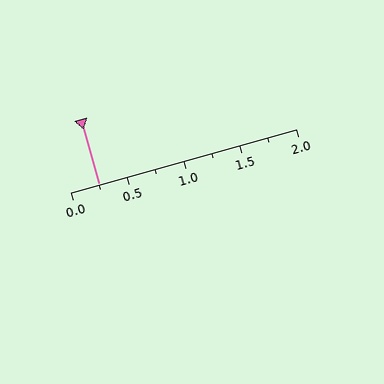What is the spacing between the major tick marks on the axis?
The major ticks are spaced 0.5 apart.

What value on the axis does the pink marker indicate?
The marker indicates approximately 0.25.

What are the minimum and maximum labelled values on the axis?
The axis runs from 0.0 to 2.0.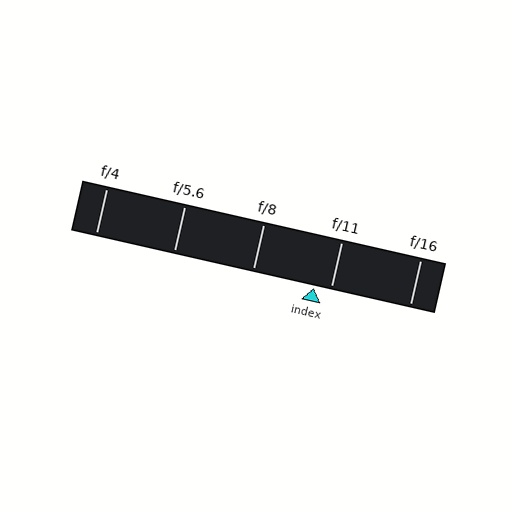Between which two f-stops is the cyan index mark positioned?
The index mark is between f/8 and f/11.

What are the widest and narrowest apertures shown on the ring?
The widest aperture shown is f/4 and the narrowest is f/16.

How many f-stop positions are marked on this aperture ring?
There are 5 f-stop positions marked.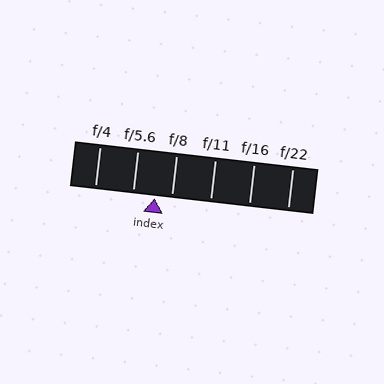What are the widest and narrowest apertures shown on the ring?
The widest aperture shown is f/4 and the narrowest is f/22.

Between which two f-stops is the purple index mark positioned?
The index mark is between f/5.6 and f/8.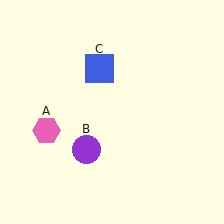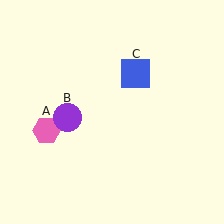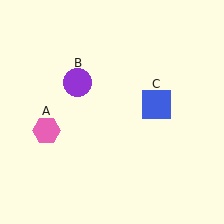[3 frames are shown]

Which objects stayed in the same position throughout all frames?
Pink hexagon (object A) remained stationary.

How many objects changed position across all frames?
2 objects changed position: purple circle (object B), blue square (object C).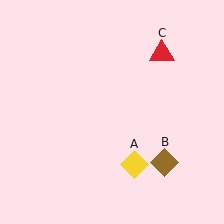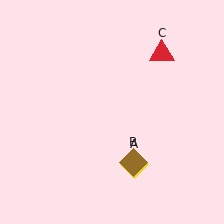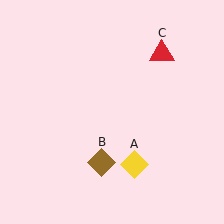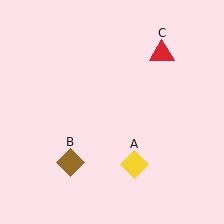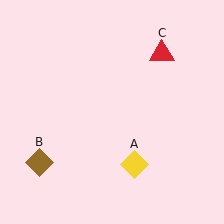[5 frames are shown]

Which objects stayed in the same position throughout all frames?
Yellow diamond (object A) and red triangle (object C) remained stationary.